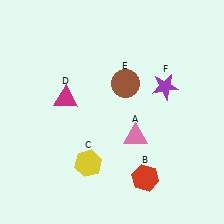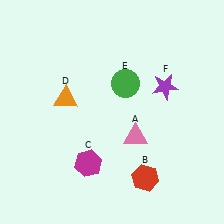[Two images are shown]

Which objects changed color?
C changed from yellow to magenta. D changed from magenta to orange. E changed from brown to green.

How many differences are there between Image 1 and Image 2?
There are 3 differences between the two images.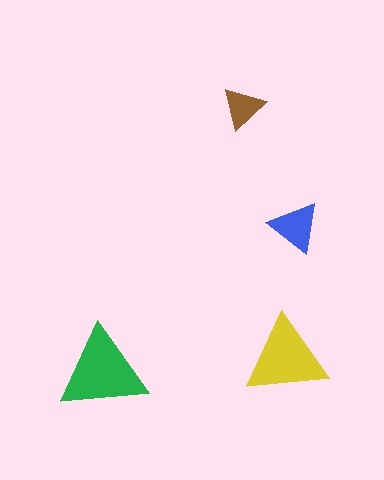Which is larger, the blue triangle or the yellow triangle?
The yellow one.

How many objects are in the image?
There are 4 objects in the image.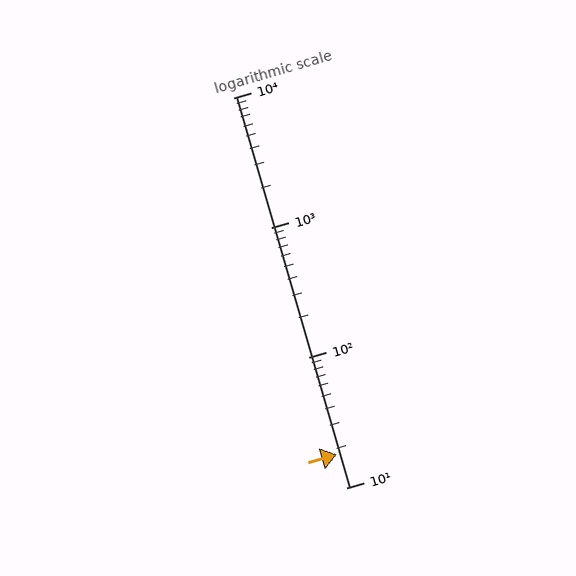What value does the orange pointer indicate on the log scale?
The pointer indicates approximately 18.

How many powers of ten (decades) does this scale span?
The scale spans 3 decades, from 10 to 10000.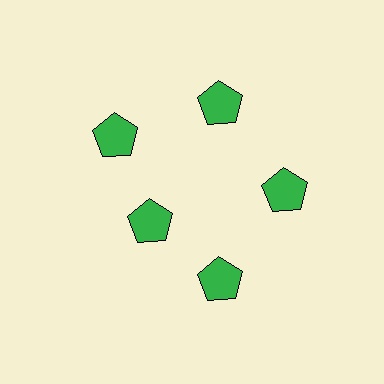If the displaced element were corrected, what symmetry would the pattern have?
It would have 5-fold rotational symmetry — the pattern would map onto itself every 72 degrees.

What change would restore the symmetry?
The symmetry would be restored by moving it outward, back onto the ring so that all 5 pentagons sit at equal angles and equal distance from the center.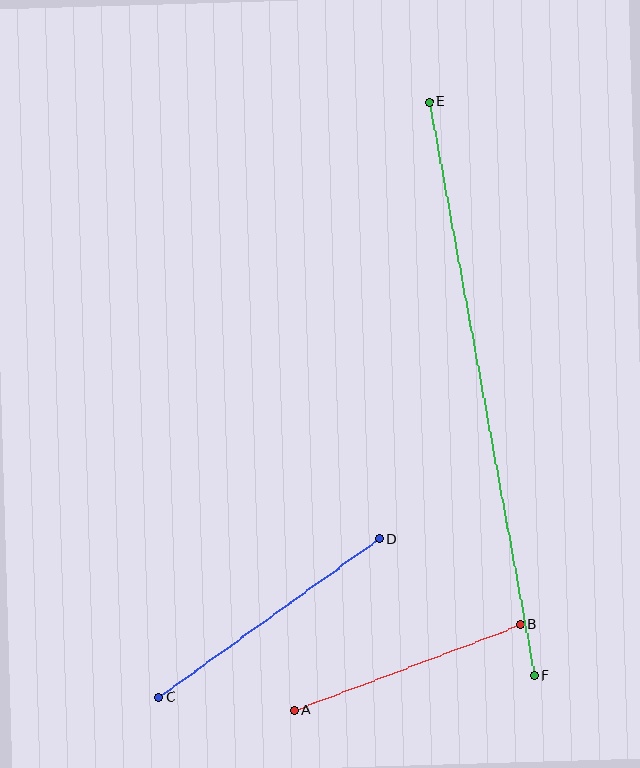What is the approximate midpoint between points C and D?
The midpoint is at approximately (269, 618) pixels.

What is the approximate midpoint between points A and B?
The midpoint is at approximately (407, 667) pixels.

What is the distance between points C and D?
The distance is approximately 271 pixels.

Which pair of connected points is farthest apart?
Points E and F are farthest apart.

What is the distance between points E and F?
The distance is approximately 584 pixels.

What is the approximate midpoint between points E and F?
The midpoint is at approximately (482, 389) pixels.